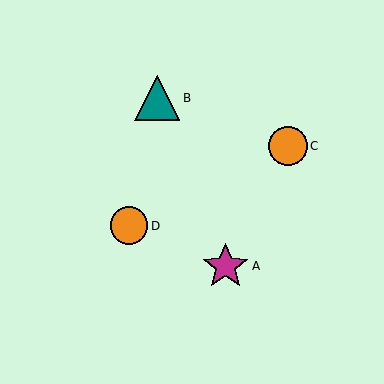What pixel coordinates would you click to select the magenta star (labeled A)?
Click at (225, 266) to select the magenta star A.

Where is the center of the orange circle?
The center of the orange circle is at (288, 146).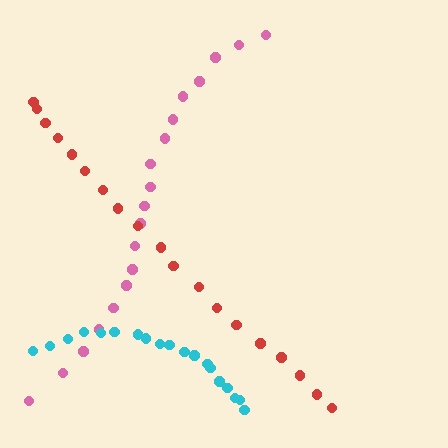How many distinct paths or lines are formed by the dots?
There are 3 distinct paths.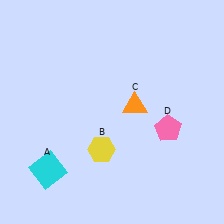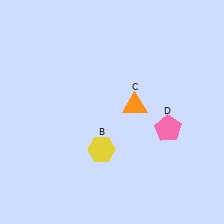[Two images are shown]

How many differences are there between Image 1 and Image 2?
There is 1 difference between the two images.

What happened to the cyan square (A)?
The cyan square (A) was removed in Image 2. It was in the bottom-left area of Image 1.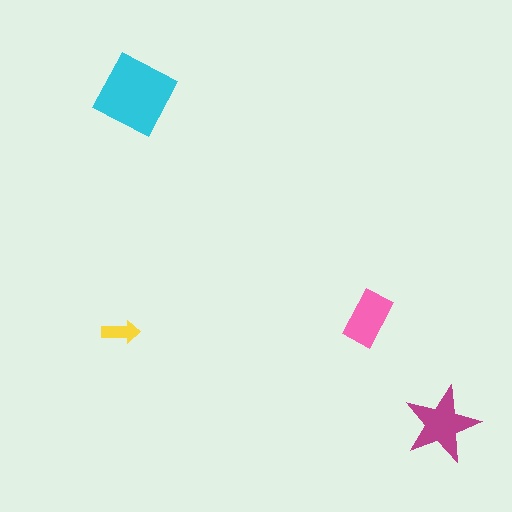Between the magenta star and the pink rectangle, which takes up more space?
The magenta star.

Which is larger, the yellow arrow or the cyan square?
The cyan square.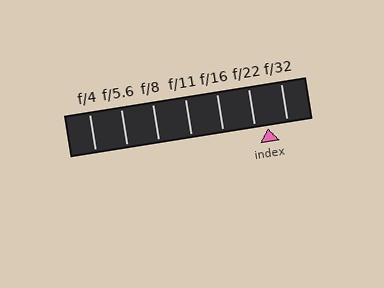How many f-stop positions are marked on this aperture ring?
There are 7 f-stop positions marked.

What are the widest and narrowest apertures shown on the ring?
The widest aperture shown is f/4 and the narrowest is f/32.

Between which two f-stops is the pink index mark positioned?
The index mark is between f/22 and f/32.